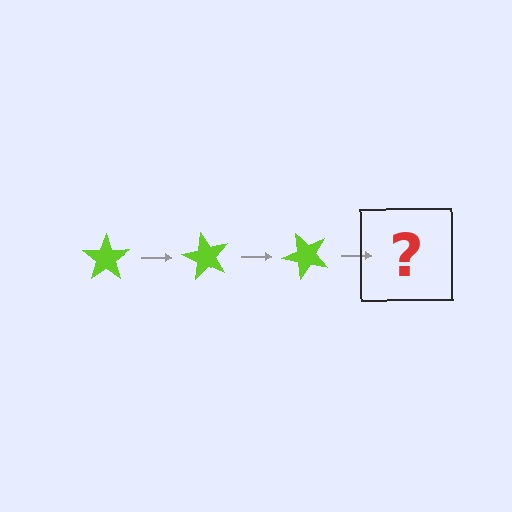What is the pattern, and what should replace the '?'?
The pattern is that the star rotates 60 degrees each step. The '?' should be a lime star rotated 180 degrees.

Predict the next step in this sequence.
The next step is a lime star rotated 180 degrees.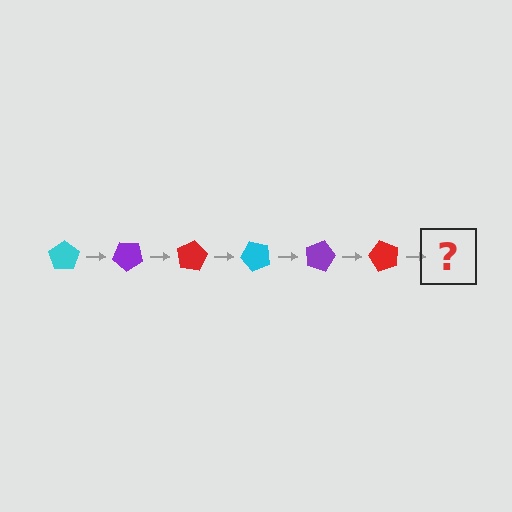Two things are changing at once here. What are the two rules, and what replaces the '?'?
The two rules are that it rotates 40 degrees each step and the color cycles through cyan, purple, and red. The '?' should be a cyan pentagon, rotated 240 degrees from the start.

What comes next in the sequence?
The next element should be a cyan pentagon, rotated 240 degrees from the start.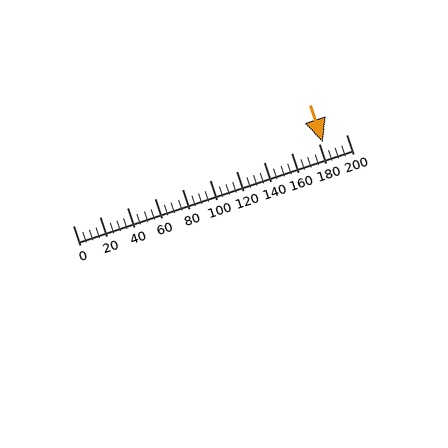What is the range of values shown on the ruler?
The ruler shows values from 0 to 200.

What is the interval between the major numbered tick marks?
The major tick marks are spaced 20 units apart.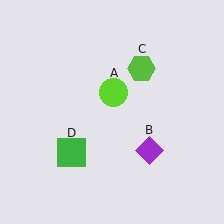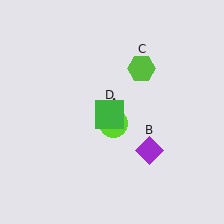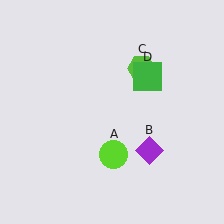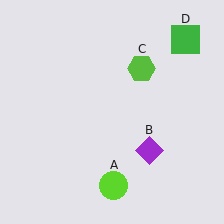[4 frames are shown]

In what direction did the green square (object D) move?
The green square (object D) moved up and to the right.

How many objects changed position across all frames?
2 objects changed position: lime circle (object A), green square (object D).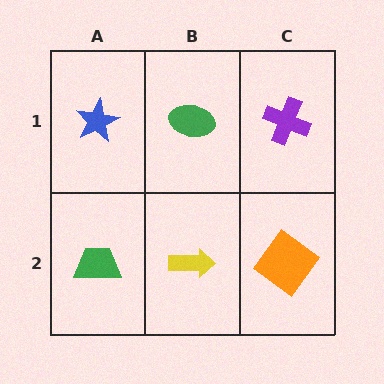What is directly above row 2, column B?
A green ellipse.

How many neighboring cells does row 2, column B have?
3.